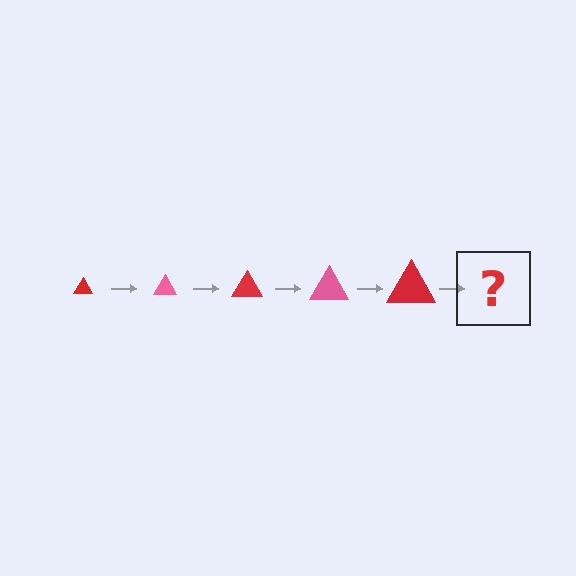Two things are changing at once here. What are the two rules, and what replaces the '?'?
The two rules are that the triangle grows larger each step and the color cycles through red and pink. The '?' should be a pink triangle, larger than the previous one.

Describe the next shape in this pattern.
It should be a pink triangle, larger than the previous one.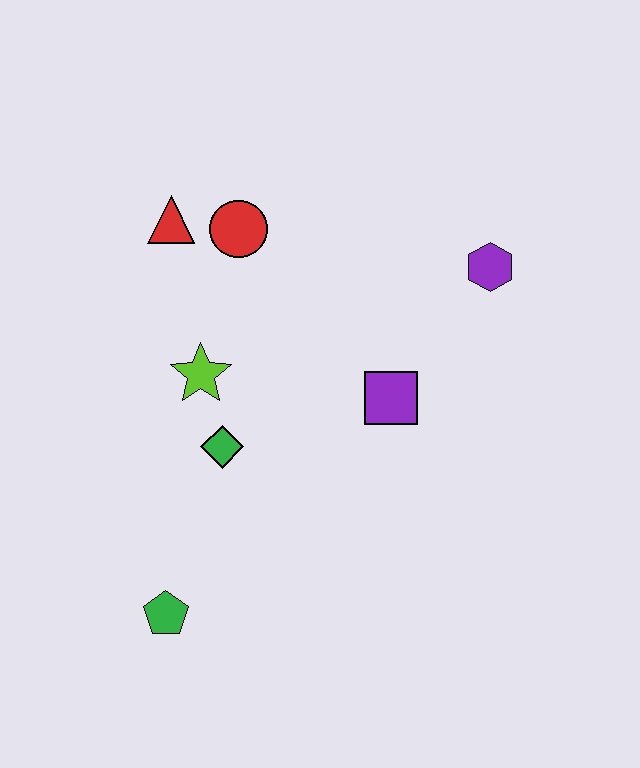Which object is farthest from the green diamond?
The purple hexagon is farthest from the green diamond.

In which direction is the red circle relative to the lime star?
The red circle is above the lime star.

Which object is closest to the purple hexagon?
The purple square is closest to the purple hexagon.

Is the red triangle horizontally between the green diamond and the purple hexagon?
No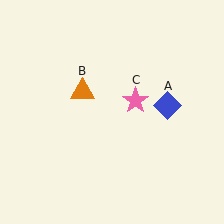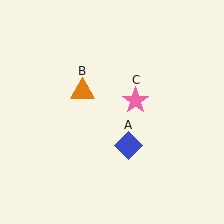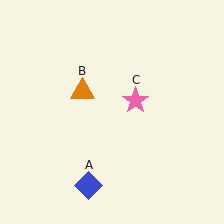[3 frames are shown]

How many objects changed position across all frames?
1 object changed position: blue diamond (object A).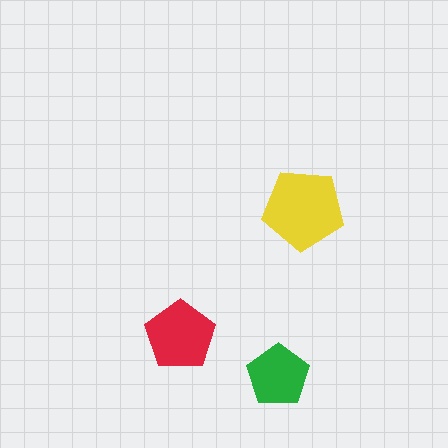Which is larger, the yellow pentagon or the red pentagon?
The yellow one.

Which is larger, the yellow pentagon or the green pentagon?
The yellow one.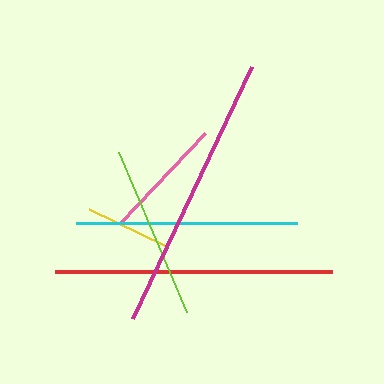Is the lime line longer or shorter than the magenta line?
The magenta line is longer than the lime line.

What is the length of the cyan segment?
The cyan segment is approximately 221 pixels long.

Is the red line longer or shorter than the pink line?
The red line is longer than the pink line.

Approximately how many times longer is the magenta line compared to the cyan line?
The magenta line is approximately 1.3 times the length of the cyan line.